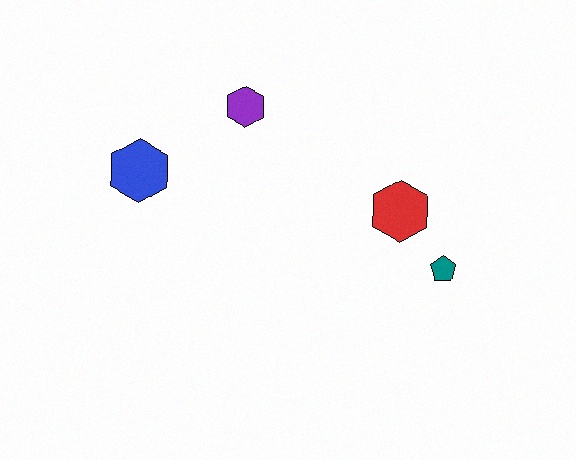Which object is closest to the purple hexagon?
The blue hexagon is closest to the purple hexagon.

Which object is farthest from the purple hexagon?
The teal pentagon is farthest from the purple hexagon.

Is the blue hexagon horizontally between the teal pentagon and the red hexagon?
No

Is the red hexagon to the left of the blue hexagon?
No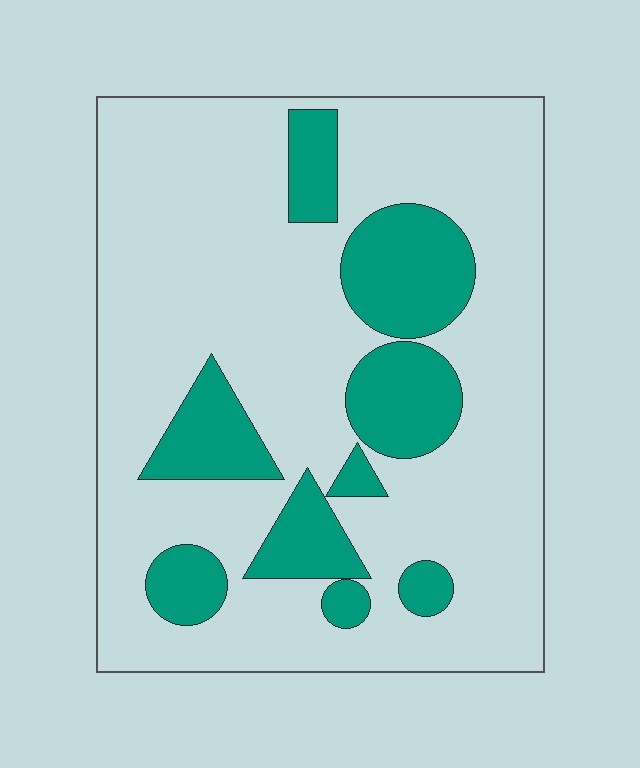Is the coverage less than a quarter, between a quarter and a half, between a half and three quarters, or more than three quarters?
Less than a quarter.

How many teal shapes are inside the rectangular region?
9.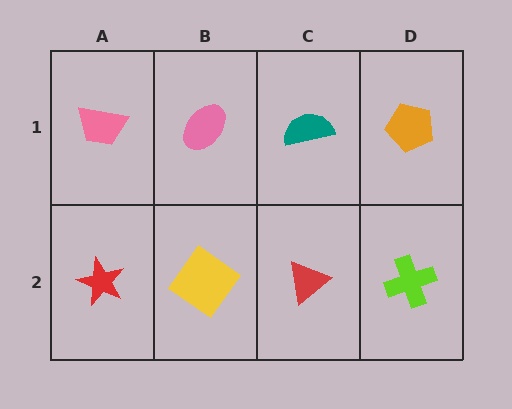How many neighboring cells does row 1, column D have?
2.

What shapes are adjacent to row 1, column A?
A red star (row 2, column A), a pink ellipse (row 1, column B).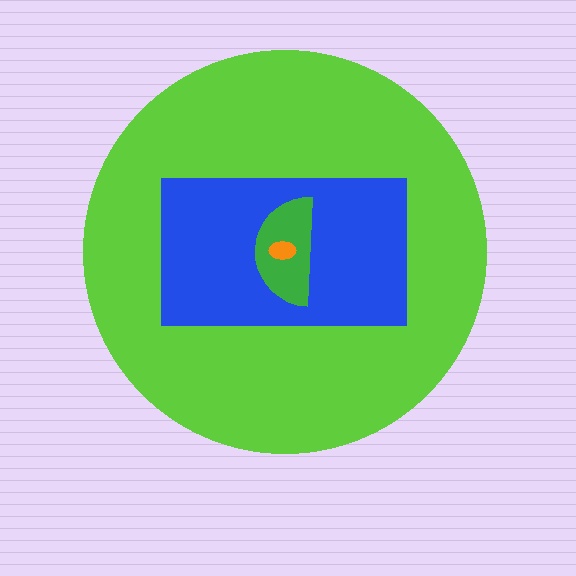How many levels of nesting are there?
4.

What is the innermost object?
The orange ellipse.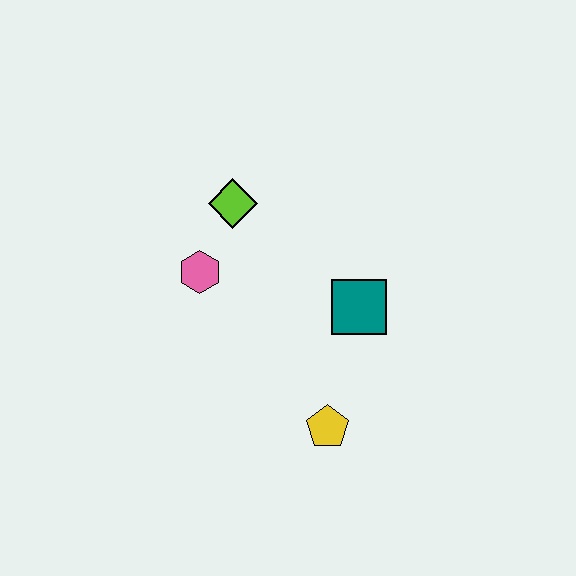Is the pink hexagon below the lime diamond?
Yes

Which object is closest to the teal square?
The yellow pentagon is closest to the teal square.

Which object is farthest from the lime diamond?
The yellow pentagon is farthest from the lime diamond.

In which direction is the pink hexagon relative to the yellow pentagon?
The pink hexagon is above the yellow pentagon.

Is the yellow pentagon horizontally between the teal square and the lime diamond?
Yes